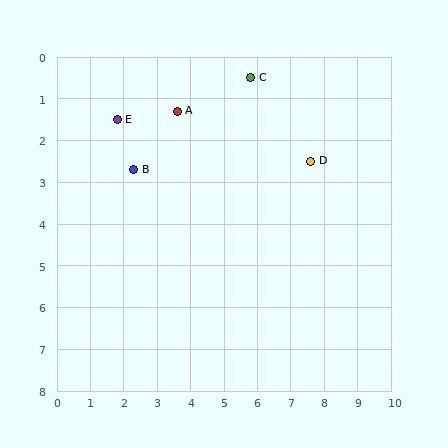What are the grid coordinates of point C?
Point C is at approximately (5.8, 0.5).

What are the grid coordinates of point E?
Point E is at approximately (1.8, 1.5).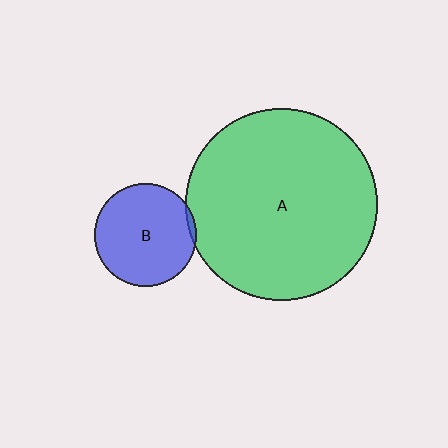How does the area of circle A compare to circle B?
Approximately 3.5 times.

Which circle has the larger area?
Circle A (green).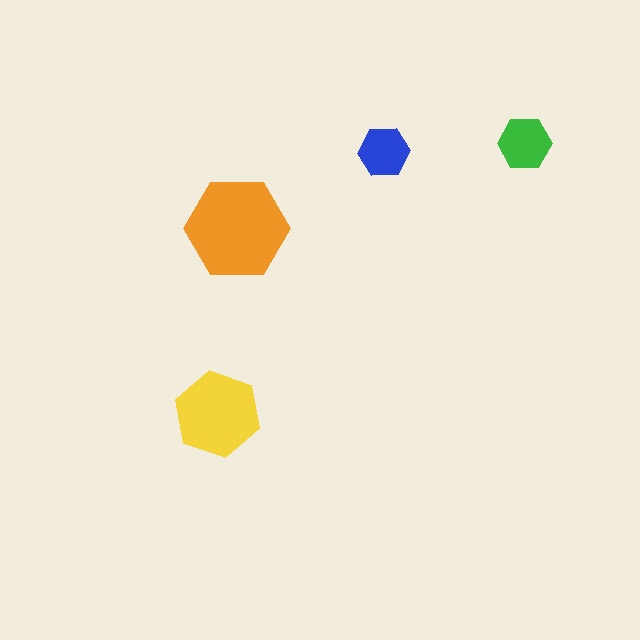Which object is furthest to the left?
The yellow hexagon is leftmost.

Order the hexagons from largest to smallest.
the orange one, the yellow one, the green one, the blue one.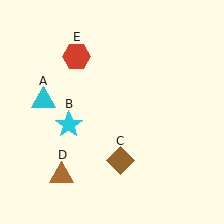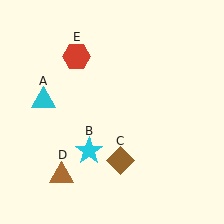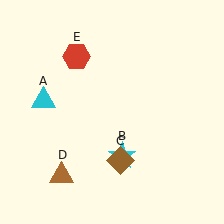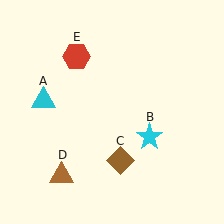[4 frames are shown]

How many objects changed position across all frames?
1 object changed position: cyan star (object B).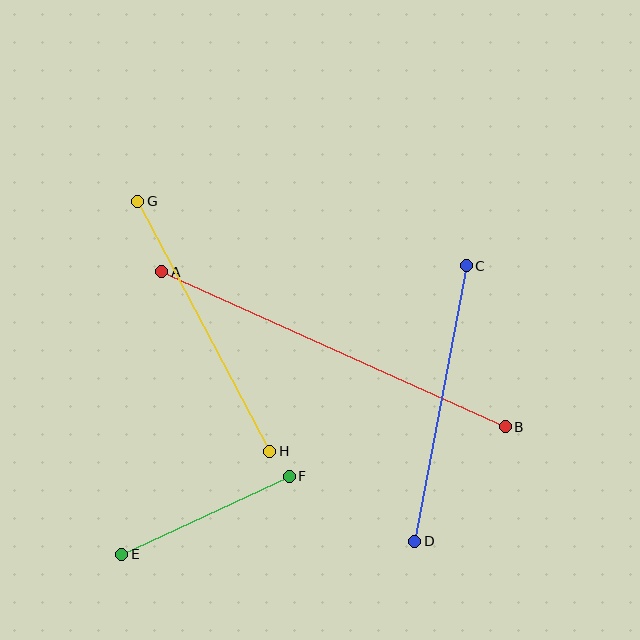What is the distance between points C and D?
The distance is approximately 280 pixels.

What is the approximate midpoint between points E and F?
The midpoint is at approximately (205, 515) pixels.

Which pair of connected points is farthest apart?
Points A and B are farthest apart.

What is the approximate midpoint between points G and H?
The midpoint is at approximately (204, 326) pixels.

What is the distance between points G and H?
The distance is approximately 282 pixels.